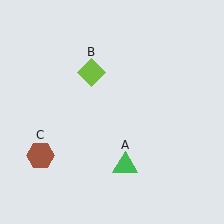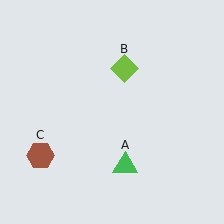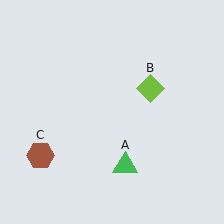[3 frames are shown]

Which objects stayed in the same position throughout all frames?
Green triangle (object A) and brown hexagon (object C) remained stationary.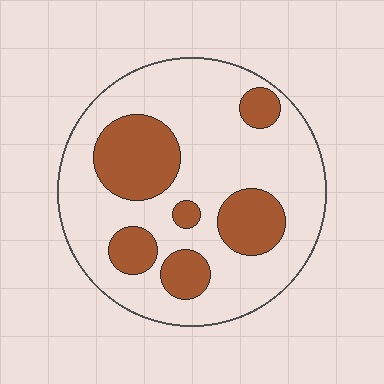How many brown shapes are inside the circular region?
6.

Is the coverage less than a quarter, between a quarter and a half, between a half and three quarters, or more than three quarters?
Between a quarter and a half.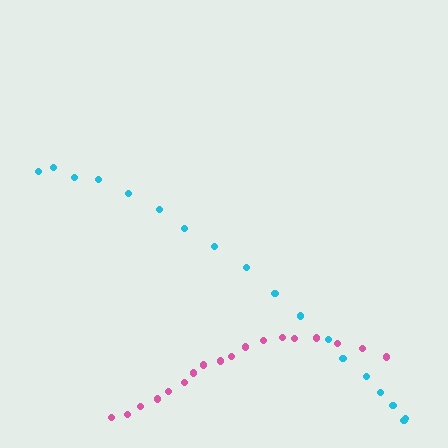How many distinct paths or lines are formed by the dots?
There are 2 distinct paths.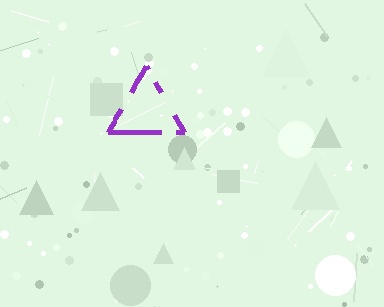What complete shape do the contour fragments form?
The contour fragments form a triangle.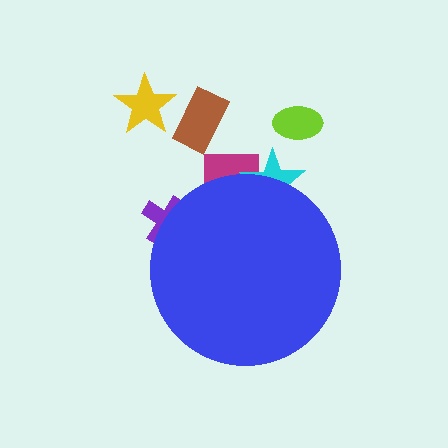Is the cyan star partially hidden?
Yes, the cyan star is partially hidden behind the blue circle.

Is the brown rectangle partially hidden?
No, the brown rectangle is fully visible.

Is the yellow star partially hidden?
No, the yellow star is fully visible.